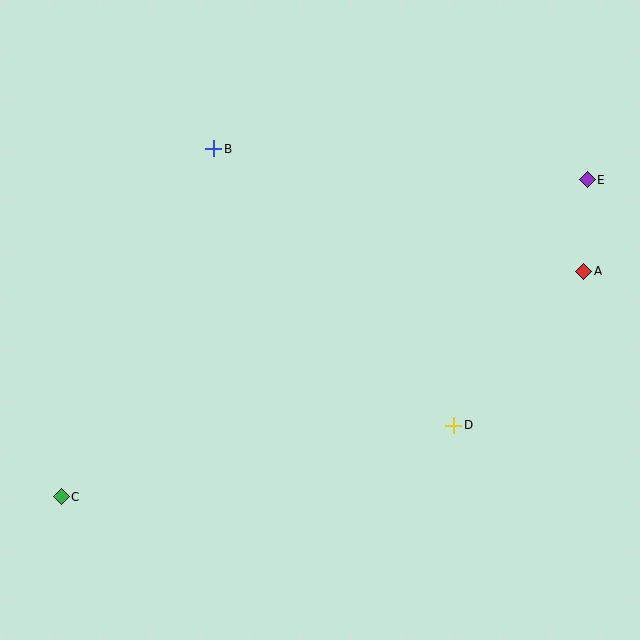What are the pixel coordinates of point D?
Point D is at (454, 425).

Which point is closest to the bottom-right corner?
Point D is closest to the bottom-right corner.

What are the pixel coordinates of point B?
Point B is at (214, 149).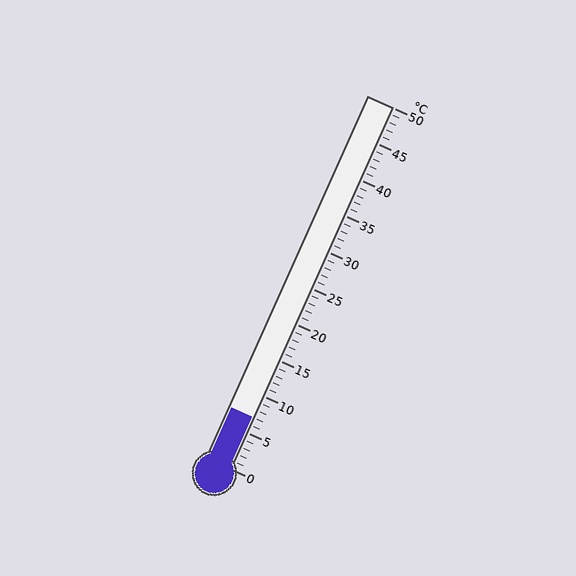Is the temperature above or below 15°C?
The temperature is below 15°C.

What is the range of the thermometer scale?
The thermometer scale ranges from 0°C to 50°C.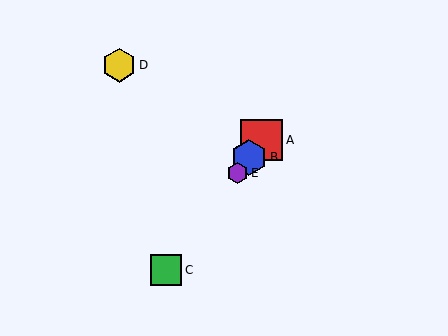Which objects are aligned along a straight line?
Objects A, B, C, E are aligned along a straight line.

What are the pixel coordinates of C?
Object C is at (166, 270).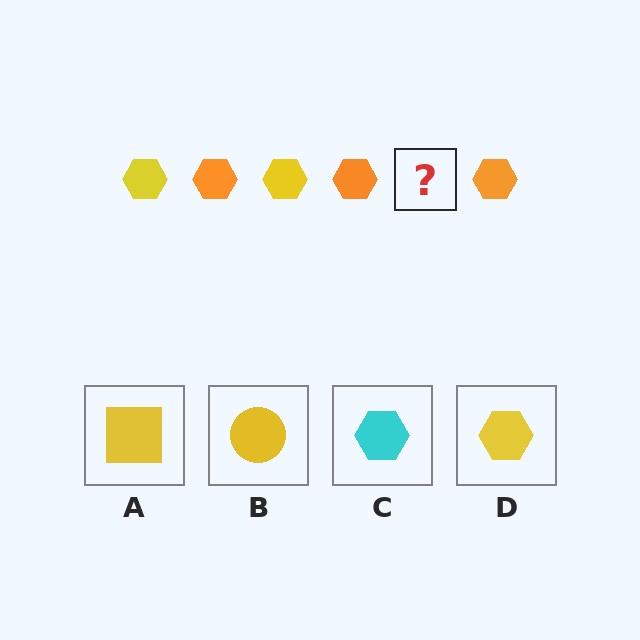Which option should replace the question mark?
Option D.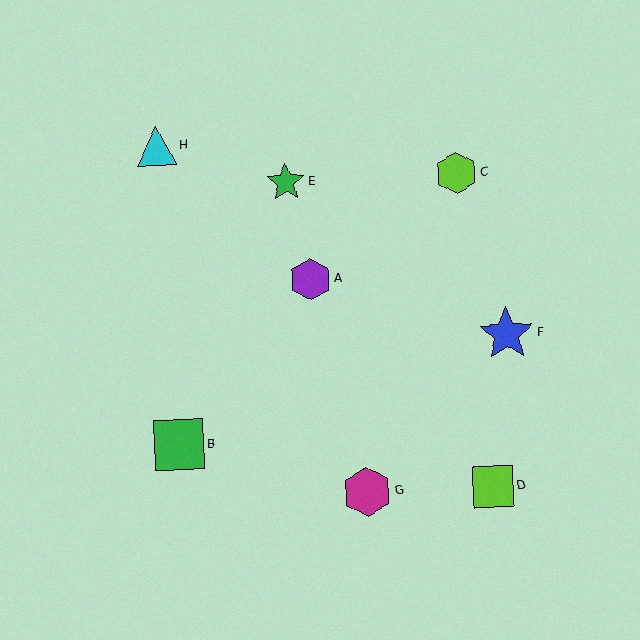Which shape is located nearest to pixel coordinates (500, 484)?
The lime square (labeled D) at (493, 486) is nearest to that location.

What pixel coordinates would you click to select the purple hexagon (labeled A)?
Click at (310, 279) to select the purple hexagon A.